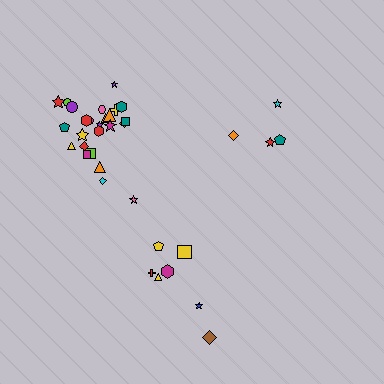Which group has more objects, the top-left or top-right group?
The top-left group.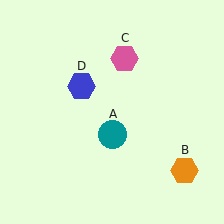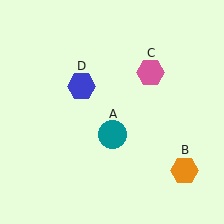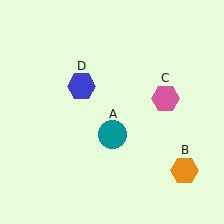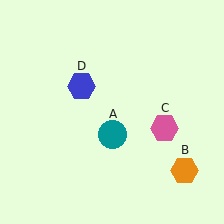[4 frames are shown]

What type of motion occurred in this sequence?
The pink hexagon (object C) rotated clockwise around the center of the scene.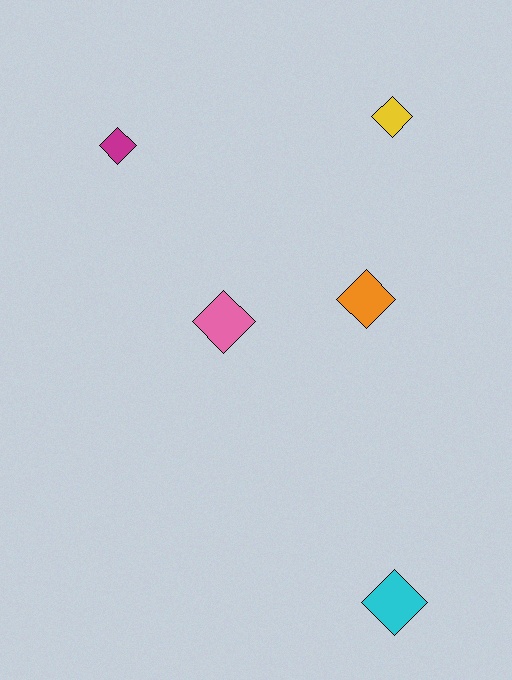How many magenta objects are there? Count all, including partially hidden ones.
There is 1 magenta object.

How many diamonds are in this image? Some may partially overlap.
There are 5 diamonds.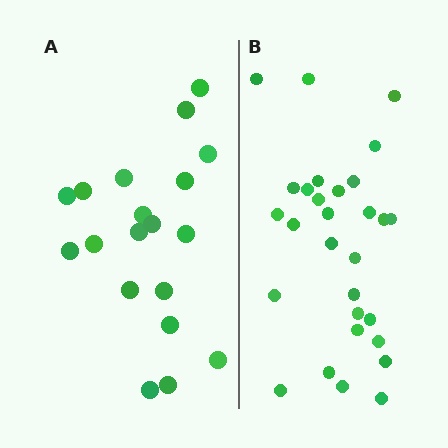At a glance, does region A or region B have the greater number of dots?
Region B (the right region) has more dots.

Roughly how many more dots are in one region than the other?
Region B has roughly 10 or so more dots than region A.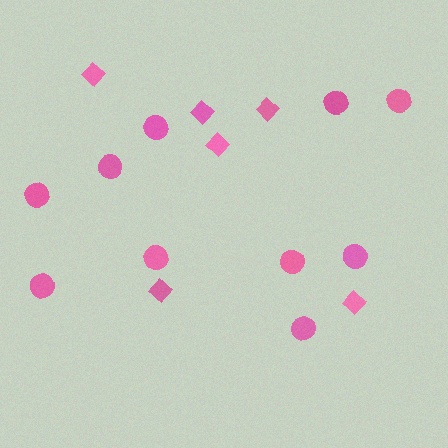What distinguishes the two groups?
There are 2 groups: one group of circles (10) and one group of diamonds (6).